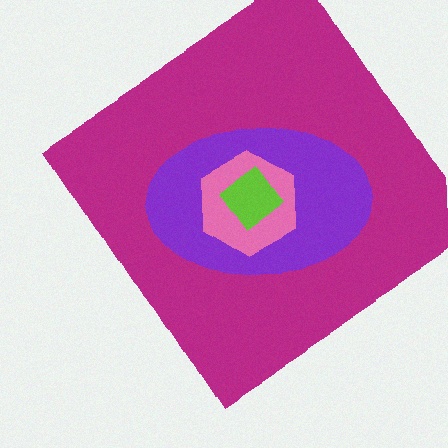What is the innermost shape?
The lime diamond.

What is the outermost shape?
The magenta diamond.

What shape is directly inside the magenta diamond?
The purple ellipse.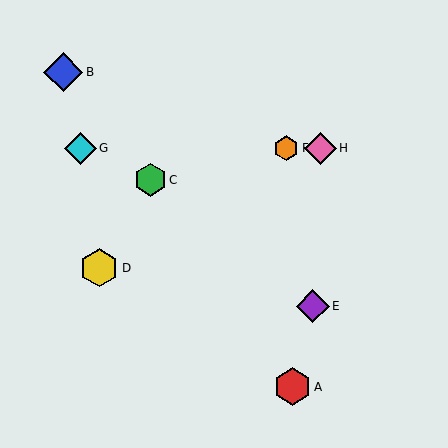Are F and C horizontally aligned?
No, F is at y≈148 and C is at y≈180.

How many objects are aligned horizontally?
3 objects (F, G, H) are aligned horizontally.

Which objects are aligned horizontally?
Objects F, G, H are aligned horizontally.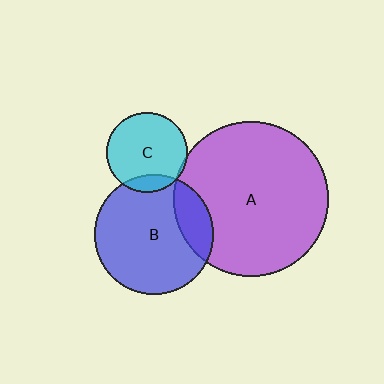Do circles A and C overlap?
Yes.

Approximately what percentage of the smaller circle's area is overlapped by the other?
Approximately 5%.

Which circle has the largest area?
Circle A (purple).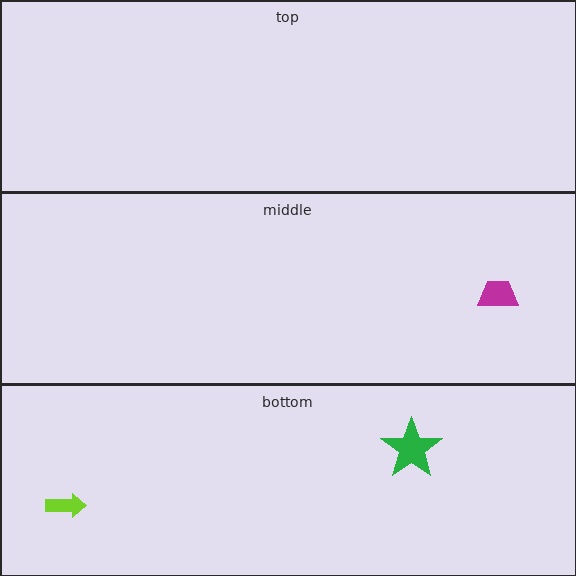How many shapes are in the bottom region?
2.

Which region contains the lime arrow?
The bottom region.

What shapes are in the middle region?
The magenta trapezoid.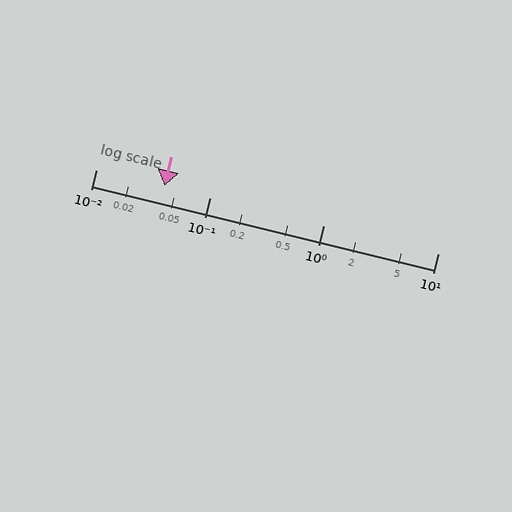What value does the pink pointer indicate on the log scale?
The pointer indicates approximately 0.04.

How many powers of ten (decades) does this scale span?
The scale spans 3 decades, from 0.01 to 10.